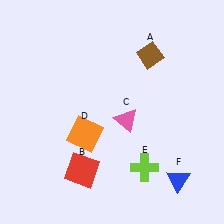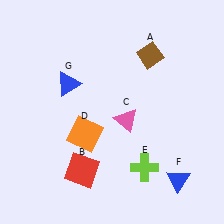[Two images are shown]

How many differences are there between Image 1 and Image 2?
There is 1 difference between the two images.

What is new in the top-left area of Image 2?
A blue triangle (G) was added in the top-left area of Image 2.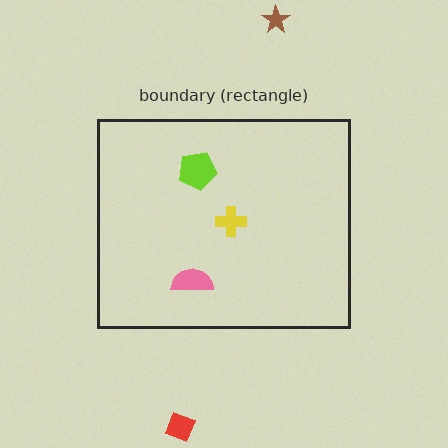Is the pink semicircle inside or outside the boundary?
Inside.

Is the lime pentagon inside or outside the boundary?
Inside.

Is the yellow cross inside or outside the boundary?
Inside.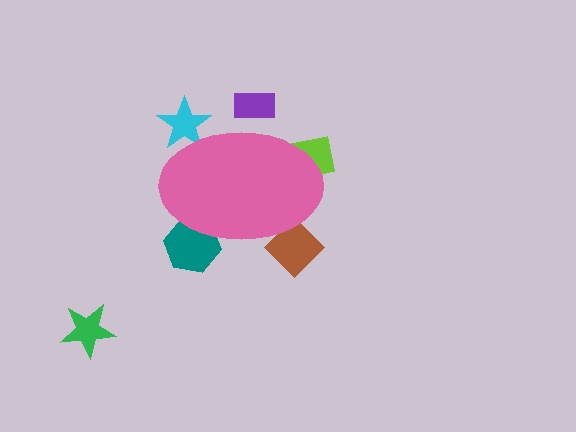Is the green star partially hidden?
No, the green star is fully visible.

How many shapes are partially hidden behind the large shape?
5 shapes are partially hidden.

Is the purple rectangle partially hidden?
Yes, the purple rectangle is partially hidden behind the pink ellipse.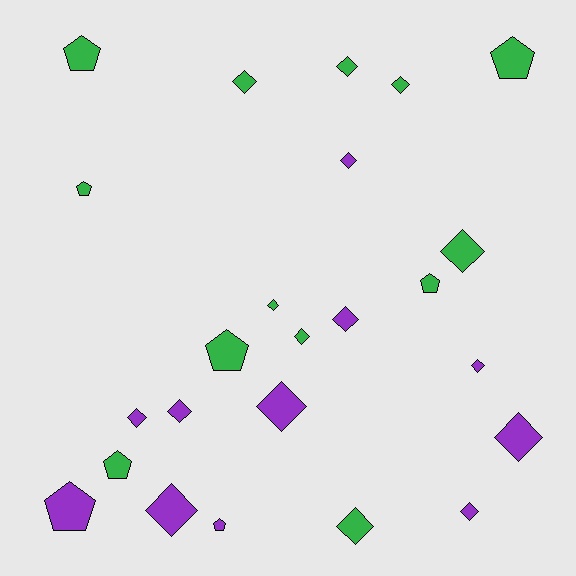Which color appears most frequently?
Green, with 13 objects.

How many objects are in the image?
There are 24 objects.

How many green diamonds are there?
There are 7 green diamonds.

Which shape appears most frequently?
Diamond, with 16 objects.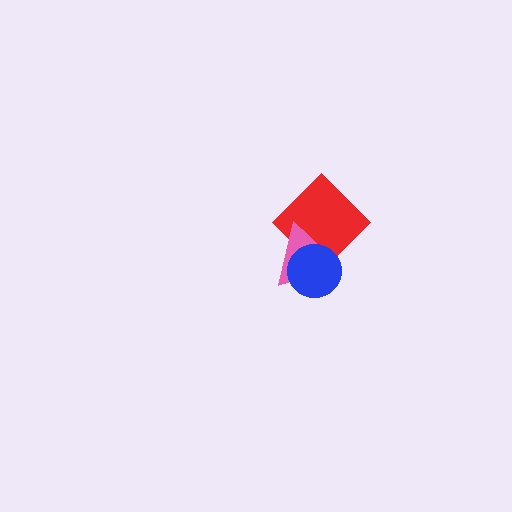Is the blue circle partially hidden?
No, no other shape covers it.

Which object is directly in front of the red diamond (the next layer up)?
The pink triangle is directly in front of the red diamond.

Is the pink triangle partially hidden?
Yes, it is partially covered by another shape.